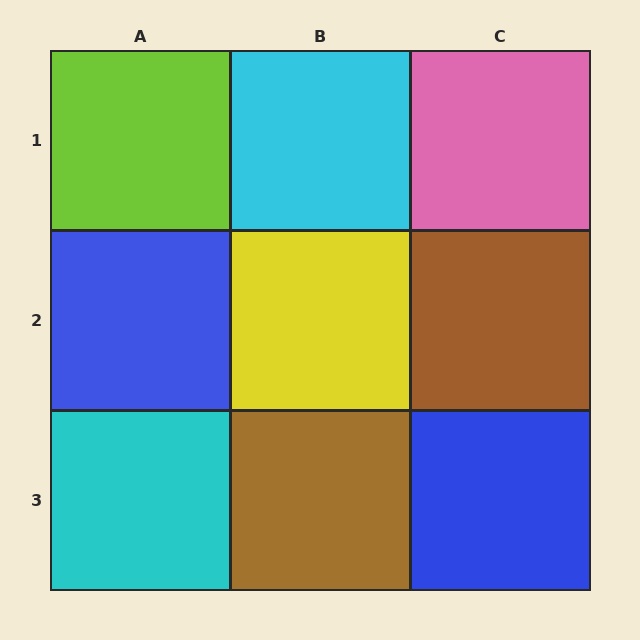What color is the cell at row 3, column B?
Brown.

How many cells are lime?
1 cell is lime.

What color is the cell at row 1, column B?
Cyan.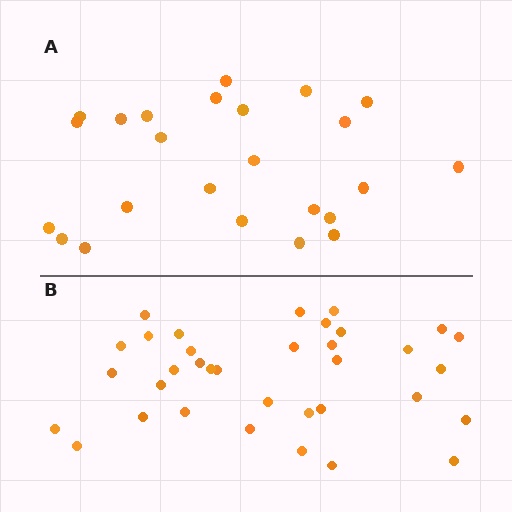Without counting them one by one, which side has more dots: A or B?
Region B (the bottom region) has more dots.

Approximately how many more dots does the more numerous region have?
Region B has roughly 12 or so more dots than region A.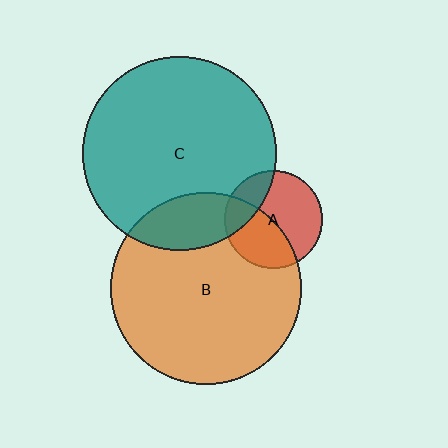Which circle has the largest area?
Circle C (teal).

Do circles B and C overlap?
Yes.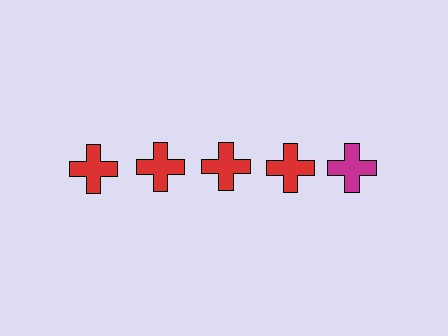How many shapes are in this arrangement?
There are 5 shapes arranged in a grid pattern.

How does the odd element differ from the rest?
It has a different color: magenta instead of red.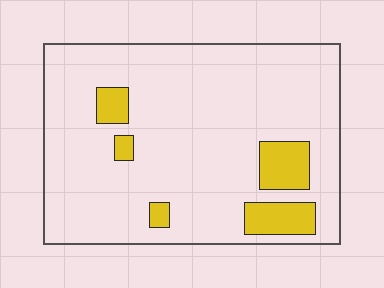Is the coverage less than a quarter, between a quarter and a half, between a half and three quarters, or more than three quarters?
Less than a quarter.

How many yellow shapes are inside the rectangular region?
5.